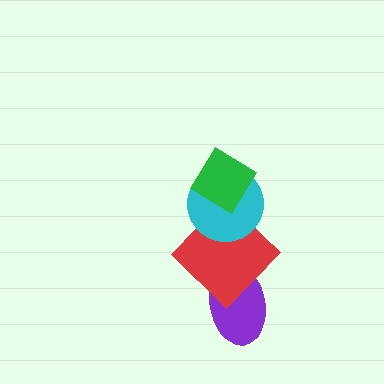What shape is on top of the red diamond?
The cyan circle is on top of the red diamond.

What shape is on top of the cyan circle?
The green diamond is on top of the cyan circle.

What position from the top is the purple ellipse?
The purple ellipse is 4th from the top.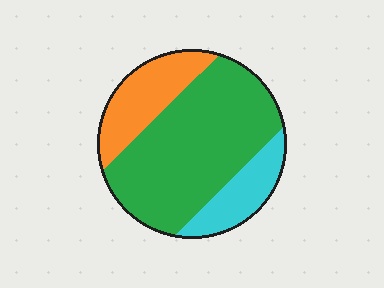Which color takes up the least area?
Cyan, at roughly 15%.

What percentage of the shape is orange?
Orange covers 22% of the shape.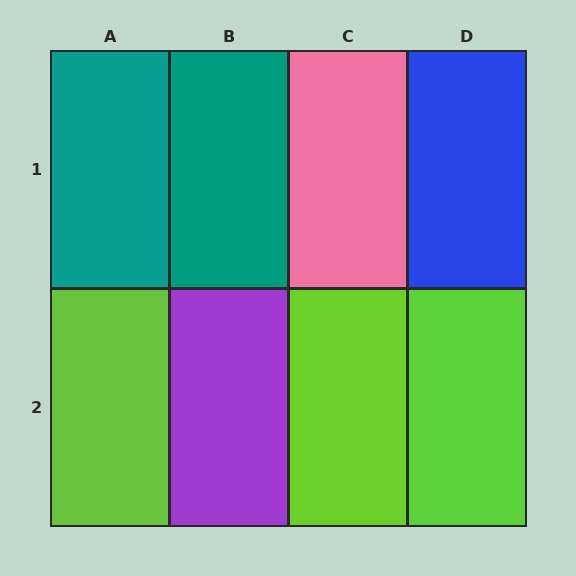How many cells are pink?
1 cell is pink.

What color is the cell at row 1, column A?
Teal.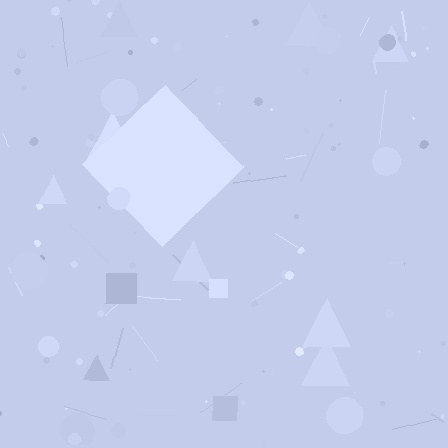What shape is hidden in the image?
A diamond is hidden in the image.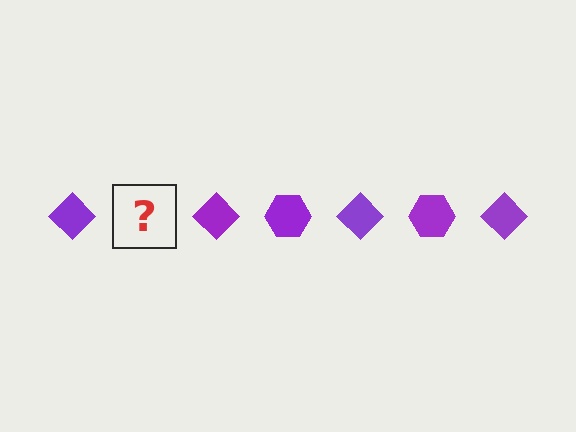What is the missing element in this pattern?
The missing element is a purple hexagon.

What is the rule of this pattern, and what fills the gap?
The rule is that the pattern cycles through diamond, hexagon shapes in purple. The gap should be filled with a purple hexagon.